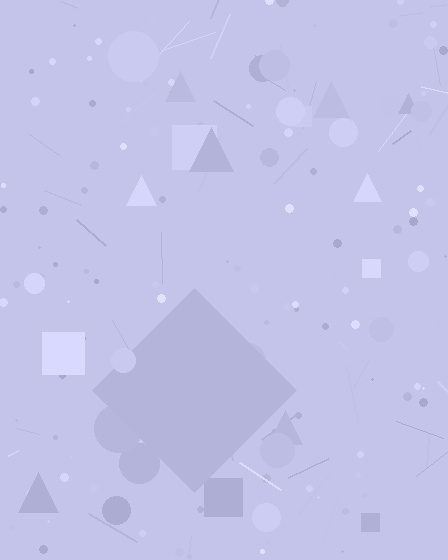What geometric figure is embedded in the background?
A diamond is embedded in the background.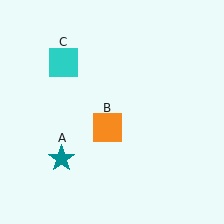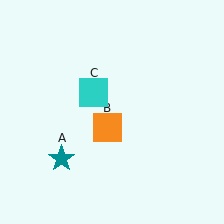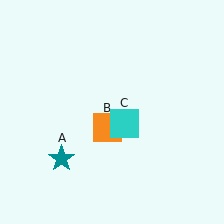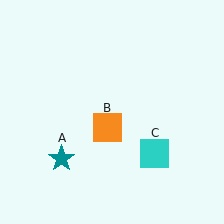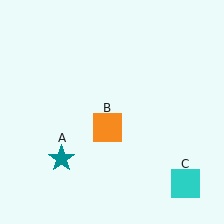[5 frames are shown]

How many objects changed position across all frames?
1 object changed position: cyan square (object C).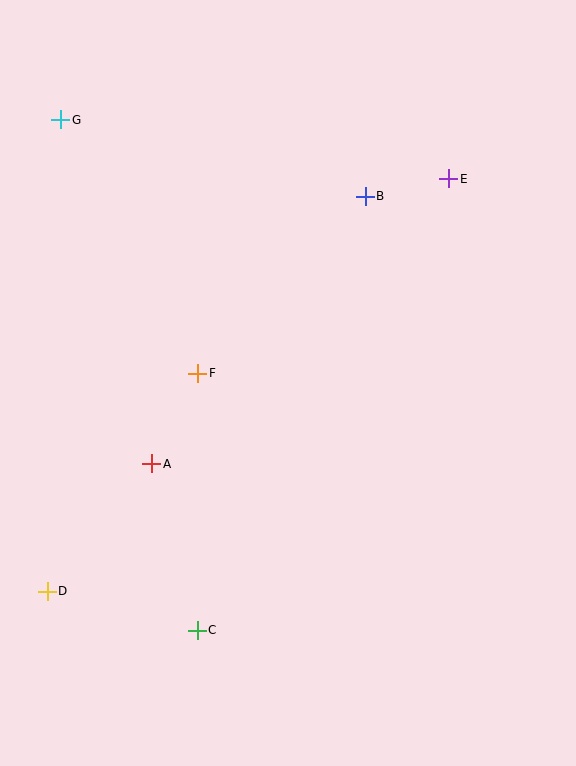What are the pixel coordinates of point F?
Point F is at (198, 373).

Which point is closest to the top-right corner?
Point E is closest to the top-right corner.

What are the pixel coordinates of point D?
Point D is at (47, 591).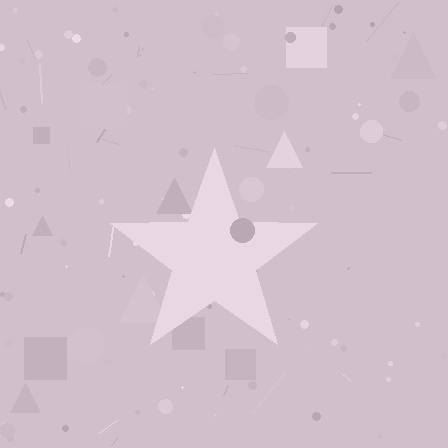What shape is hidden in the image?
A star is hidden in the image.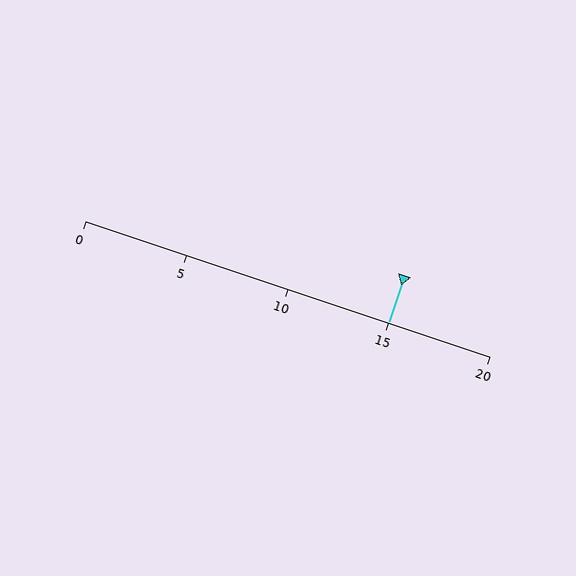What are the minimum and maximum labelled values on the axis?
The axis runs from 0 to 20.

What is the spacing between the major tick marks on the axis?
The major ticks are spaced 5 apart.